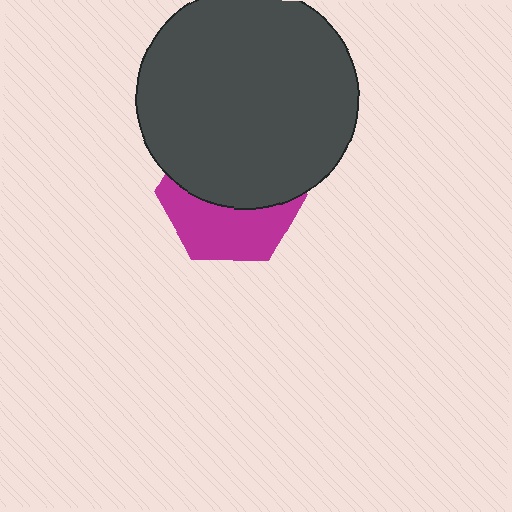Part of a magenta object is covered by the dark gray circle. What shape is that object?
It is a hexagon.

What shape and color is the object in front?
The object in front is a dark gray circle.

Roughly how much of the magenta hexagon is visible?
A small part of it is visible (roughly 44%).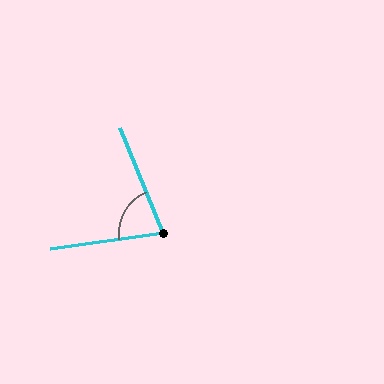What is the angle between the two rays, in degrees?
Approximately 76 degrees.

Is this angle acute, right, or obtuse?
It is acute.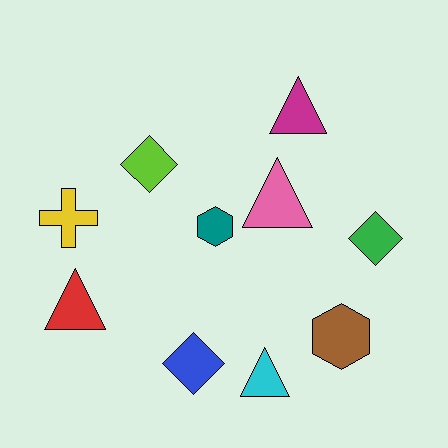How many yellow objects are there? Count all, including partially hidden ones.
There is 1 yellow object.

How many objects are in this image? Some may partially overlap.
There are 10 objects.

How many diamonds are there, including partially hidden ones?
There are 3 diamonds.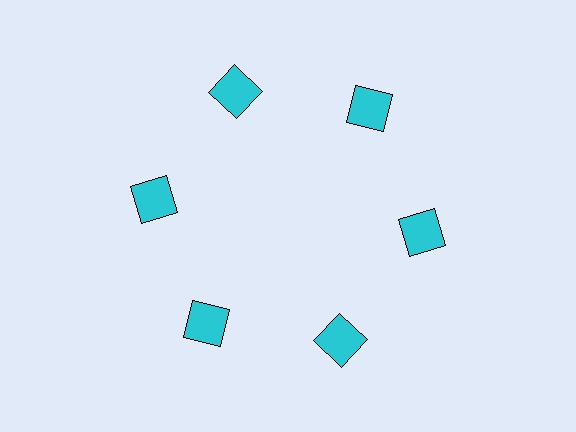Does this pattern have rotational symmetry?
Yes, this pattern has 6-fold rotational symmetry. It looks the same after rotating 60 degrees around the center.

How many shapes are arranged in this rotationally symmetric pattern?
There are 6 shapes, arranged in 6 groups of 1.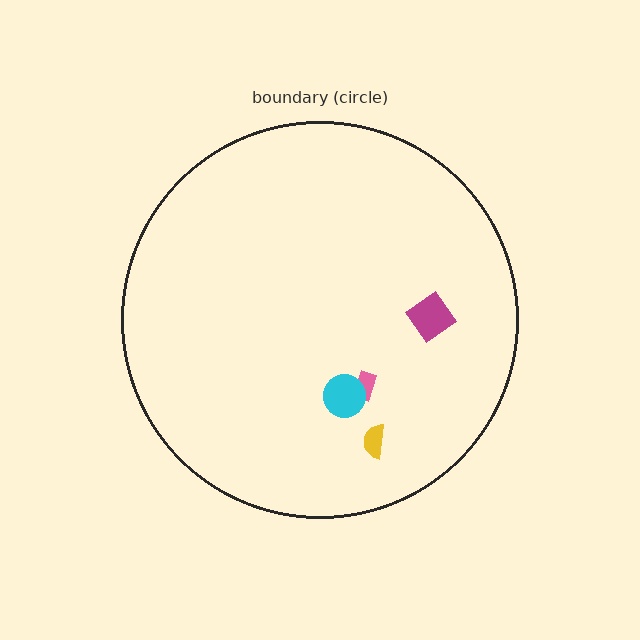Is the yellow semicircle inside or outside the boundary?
Inside.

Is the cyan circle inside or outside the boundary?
Inside.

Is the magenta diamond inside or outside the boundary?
Inside.